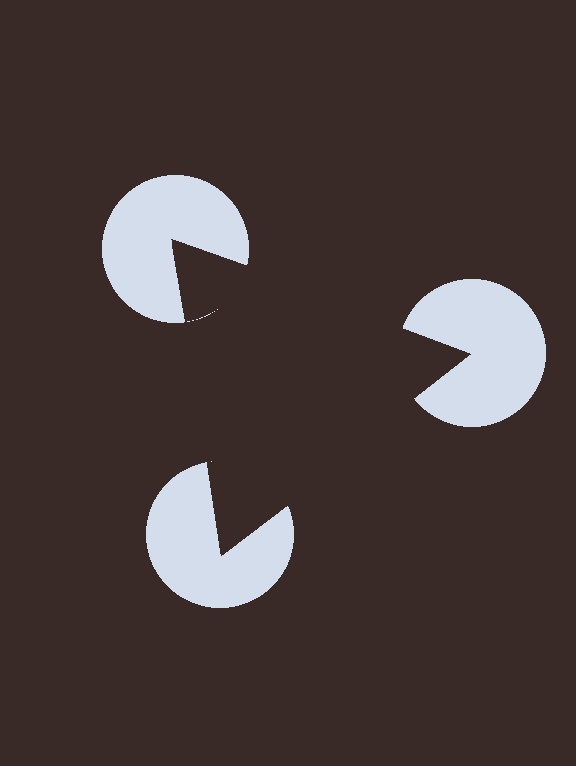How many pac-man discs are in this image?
There are 3 — one at each vertex of the illusory triangle.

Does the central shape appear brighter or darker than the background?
It typically appears slightly darker than the background, even though no actual brightness change is drawn.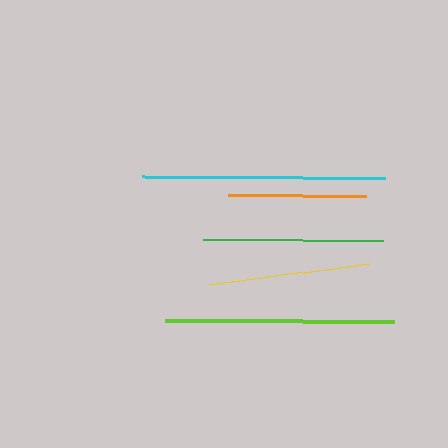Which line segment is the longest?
The cyan line is the longest at approximately 243 pixels.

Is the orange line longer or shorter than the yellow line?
The yellow line is longer than the orange line.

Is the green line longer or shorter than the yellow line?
The green line is longer than the yellow line.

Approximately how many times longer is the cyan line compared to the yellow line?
The cyan line is approximately 1.5 times the length of the yellow line.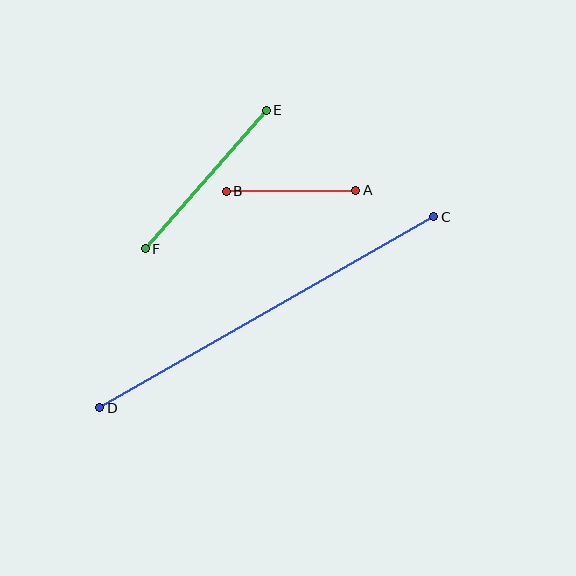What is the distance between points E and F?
The distance is approximately 184 pixels.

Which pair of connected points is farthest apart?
Points C and D are farthest apart.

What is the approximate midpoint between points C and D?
The midpoint is at approximately (267, 312) pixels.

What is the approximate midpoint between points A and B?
The midpoint is at approximately (291, 191) pixels.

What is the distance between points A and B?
The distance is approximately 129 pixels.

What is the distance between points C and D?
The distance is approximately 385 pixels.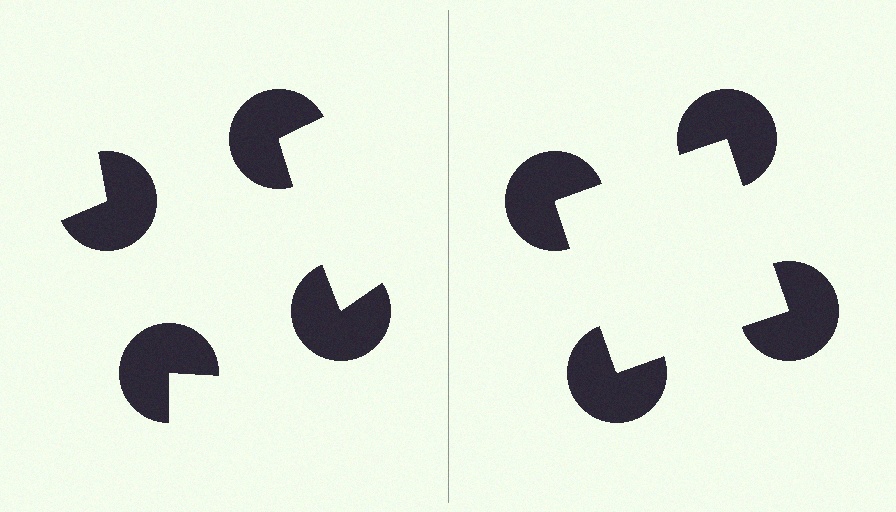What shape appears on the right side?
An illusory square.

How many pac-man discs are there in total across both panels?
8 — 4 on each side.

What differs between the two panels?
The pac-man discs are positioned identically on both sides; only the wedge orientations differ. On the right they align to a square; on the left they are misaligned.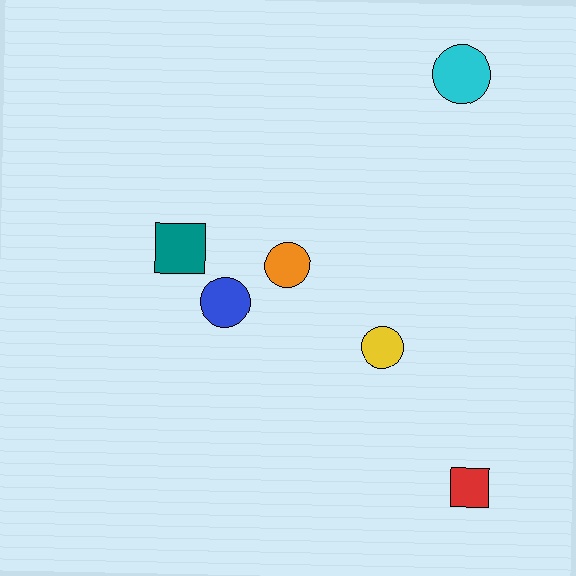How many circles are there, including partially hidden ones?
There are 4 circles.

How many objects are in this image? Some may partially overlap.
There are 6 objects.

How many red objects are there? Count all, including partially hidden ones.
There is 1 red object.